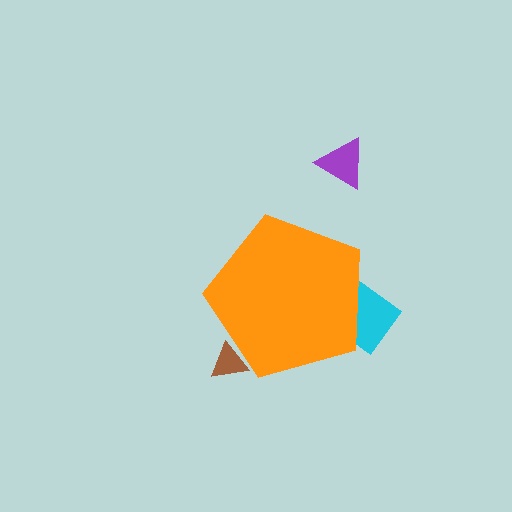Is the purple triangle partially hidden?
No, the purple triangle is fully visible.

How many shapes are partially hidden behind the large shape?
2 shapes are partially hidden.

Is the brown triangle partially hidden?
Yes, the brown triangle is partially hidden behind the orange pentagon.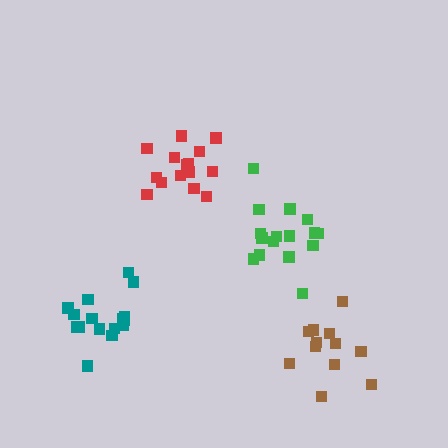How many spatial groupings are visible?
There are 4 spatial groupings.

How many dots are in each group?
Group 1: 15 dots, Group 2: 12 dots, Group 3: 17 dots, Group 4: 16 dots (60 total).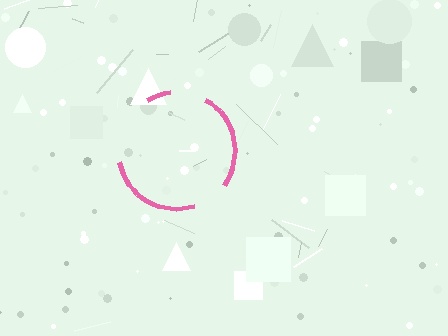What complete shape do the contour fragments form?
The contour fragments form a circle.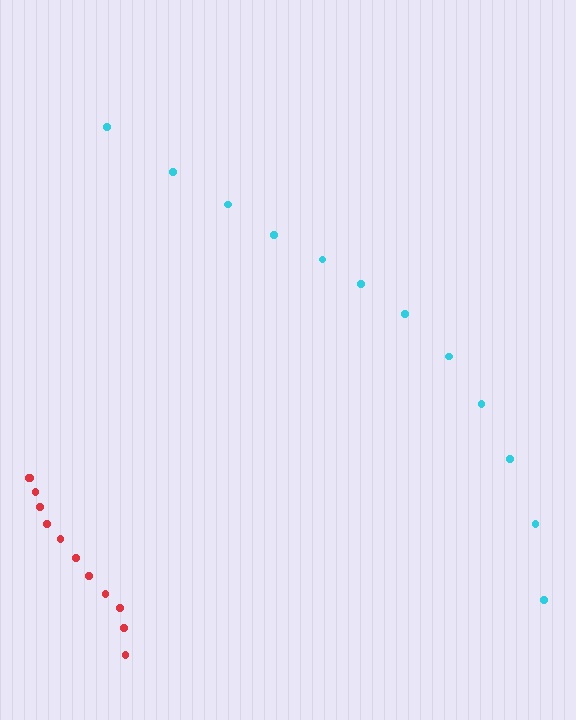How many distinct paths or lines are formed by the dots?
There are 2 distinct paths.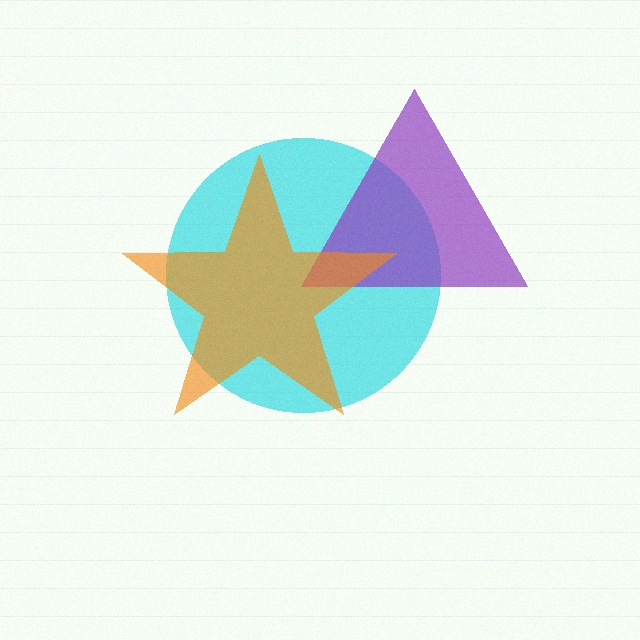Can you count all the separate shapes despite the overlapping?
Yes, there are 3 separate shapes.